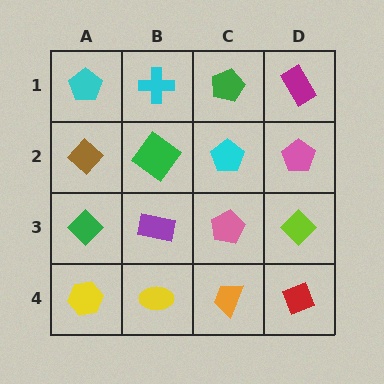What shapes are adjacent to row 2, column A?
A cyan pentagon (row 1, column A), a green diamond (row 3, column A), a green diamond (row 2, column B).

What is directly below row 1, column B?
A green diamond.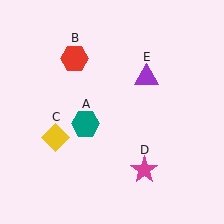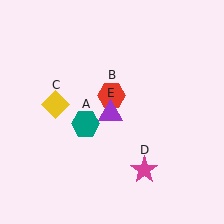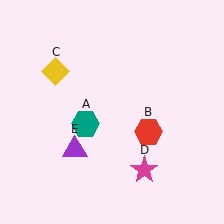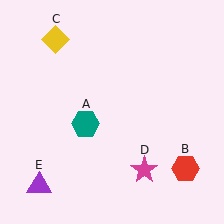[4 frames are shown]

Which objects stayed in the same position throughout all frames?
Teal hexagon (object A) and magenta star (object D) remained stationary.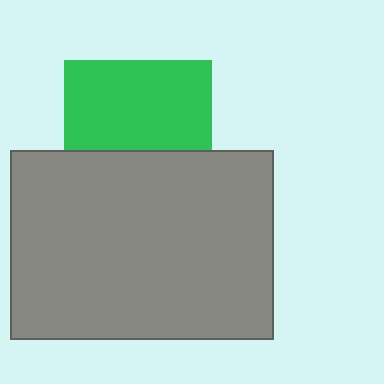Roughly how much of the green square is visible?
About half of it is visible (roughly 61%).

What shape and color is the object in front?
The object in front is a gray rectangle.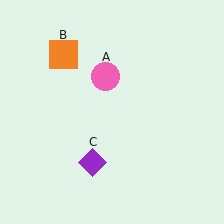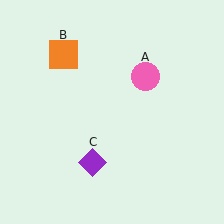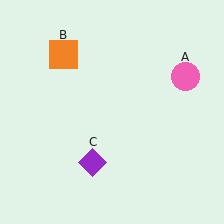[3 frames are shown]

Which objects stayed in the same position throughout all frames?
Orange square (object B) and purple diamond (object C) remained stationary.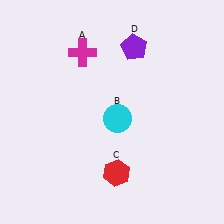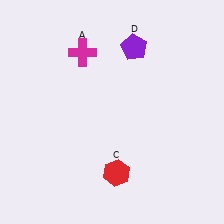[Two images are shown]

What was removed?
The cyan circle (B) was removed in Image 2.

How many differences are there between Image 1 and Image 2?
There is 1 difference between the two images.